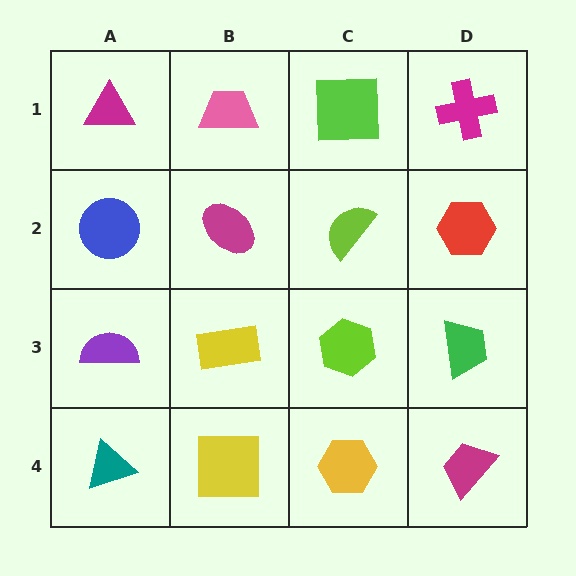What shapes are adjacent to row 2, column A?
A magenta triangle (row 1, column A), a purple semicircle (row 3, column A), a magenta ellipse (row 2, column B).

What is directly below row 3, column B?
A yellow square.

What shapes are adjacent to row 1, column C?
A lime semicircle (row 2, column C), a pink trapezoid (row 1, column B), a magenta cross (row 1, column D).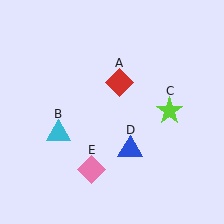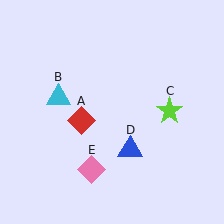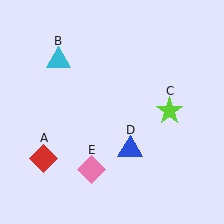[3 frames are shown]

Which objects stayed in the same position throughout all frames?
Lime star (object C) and blue triangle (object D) and pink diamond (object E) remained stationary.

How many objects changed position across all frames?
2 objects changed position: red diamond (object A), cyan triangle (object B).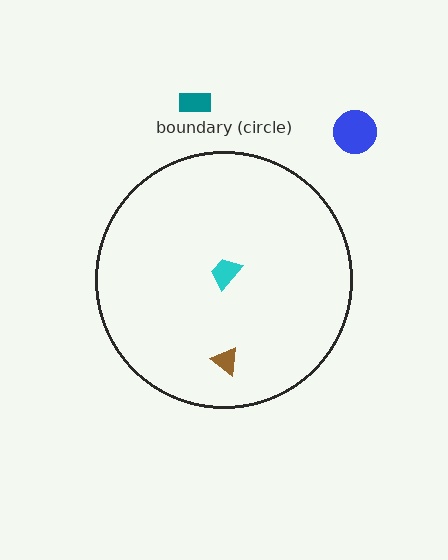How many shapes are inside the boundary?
2 inside, 2 outside.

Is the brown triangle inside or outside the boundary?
Inside.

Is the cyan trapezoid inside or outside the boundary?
Inside.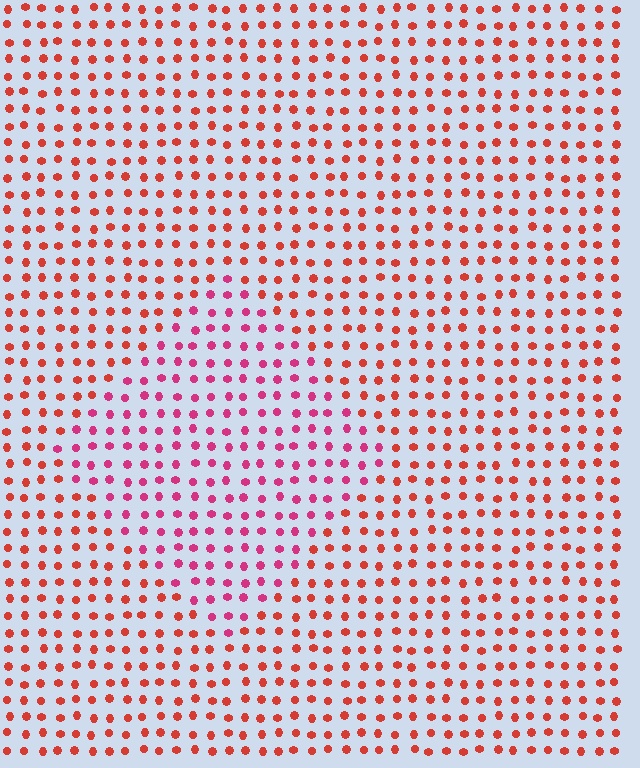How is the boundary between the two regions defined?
The boundary is defined purely by a slight shift in hue (about 33 degrees). Spacing, size, and orientation are identical on both sides.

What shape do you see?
I see a diamond.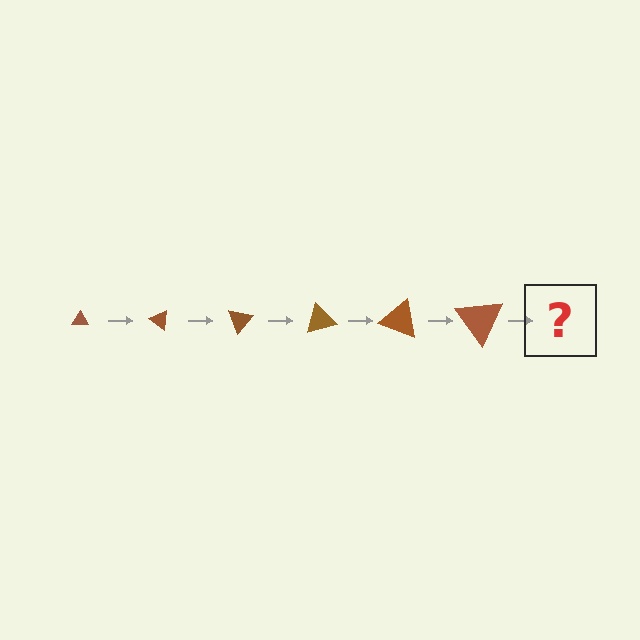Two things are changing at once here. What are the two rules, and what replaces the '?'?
The two rules are that the triangle grows larger each step and it rotates 35 degrees each step. The '?' should be a triangle, larger than the previous one and rotated 210 degrees from the start.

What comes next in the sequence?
The next element should be a triangle, larger than the previous one and rotated 210 degrees from the start.